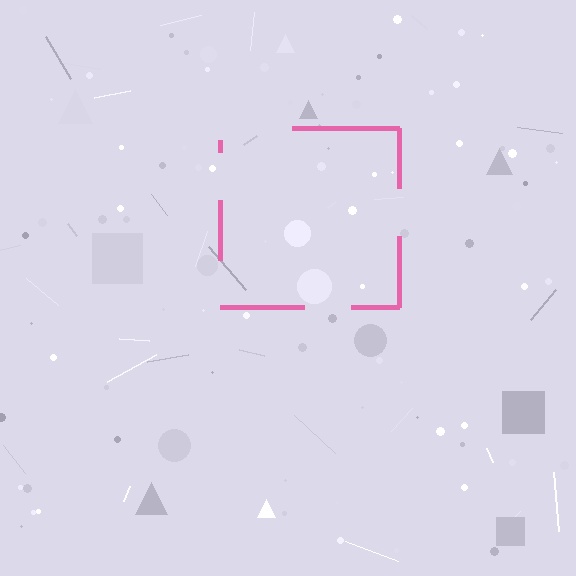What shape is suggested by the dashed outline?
The dashed outline suggests a square.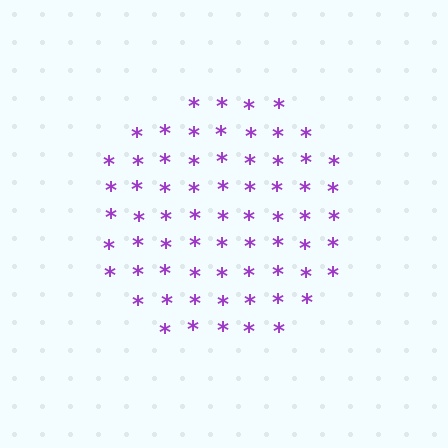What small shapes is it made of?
It is made of small asterisks.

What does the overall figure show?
The overall figure shows a circle.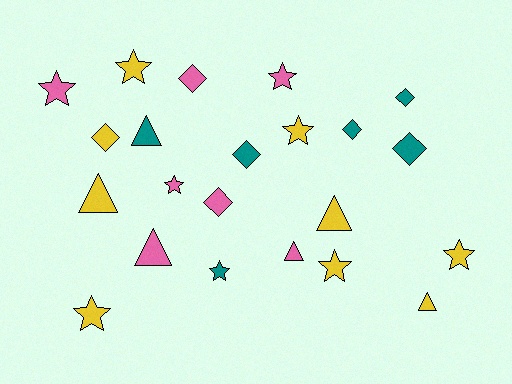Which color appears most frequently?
Yellow, with 9 objects.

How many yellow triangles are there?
There are 3 yellow triangles.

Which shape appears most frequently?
Star, with 9 objects.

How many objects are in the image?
There are 22 objects.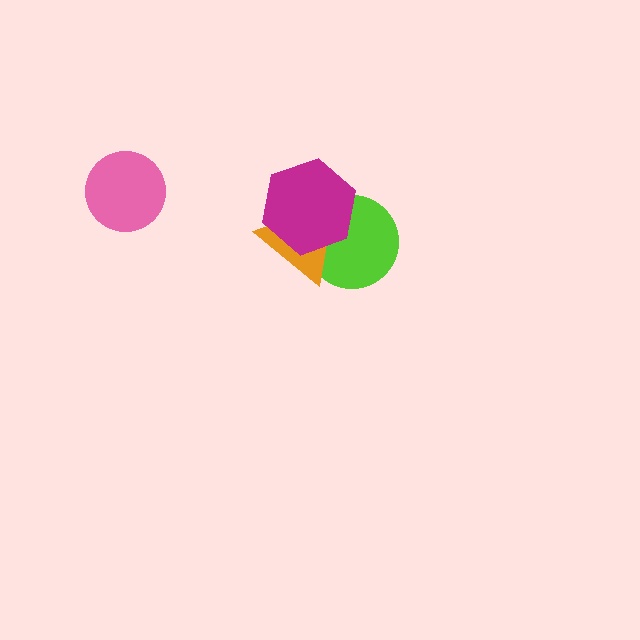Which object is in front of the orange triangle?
The magenta hexagon is in front of the orange triangle.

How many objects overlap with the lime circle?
2 objects overlap with the lime circle.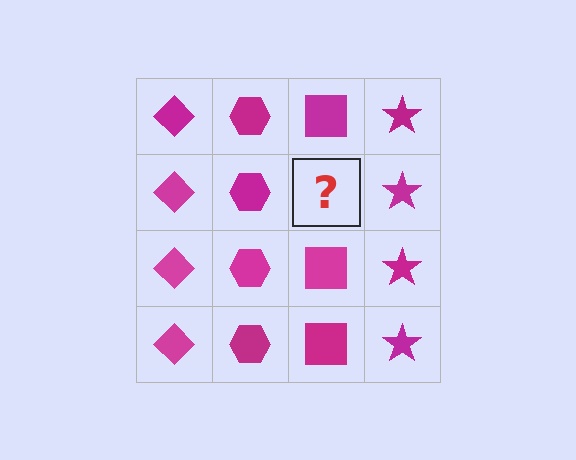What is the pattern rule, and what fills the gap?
The rule is that each column has a consistent shape. The gap should be filled with a magenta square.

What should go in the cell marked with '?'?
The missing cell should contain a magenta square.